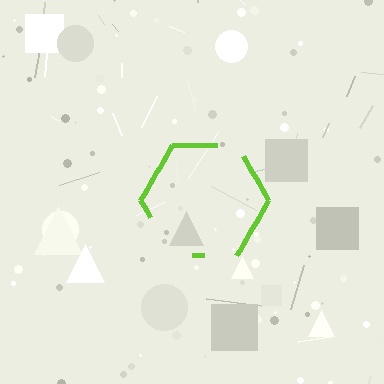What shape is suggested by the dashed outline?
The dashed outline suggests a hexagon.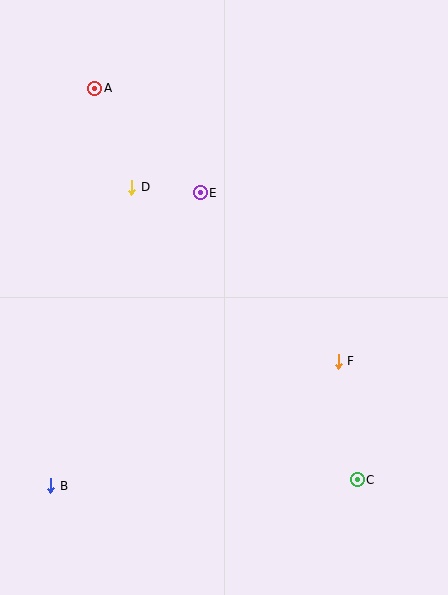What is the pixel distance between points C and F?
The distance between C and F is 120 pixels.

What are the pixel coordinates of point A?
Point A is at (95, 88).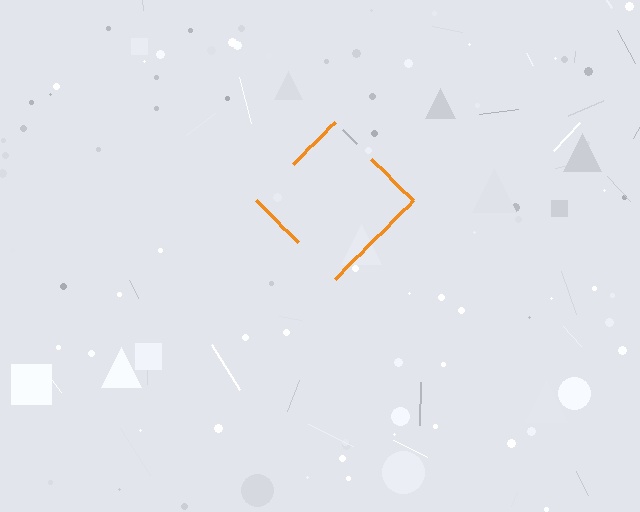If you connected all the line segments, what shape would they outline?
They would outline a diamond.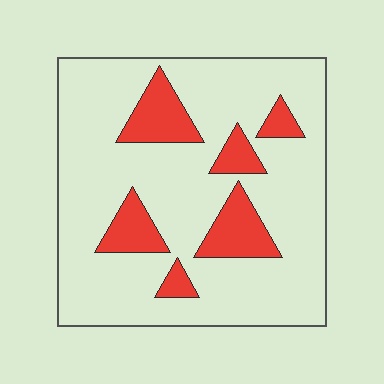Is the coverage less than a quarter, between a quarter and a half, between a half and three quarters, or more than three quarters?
Less than a quarter.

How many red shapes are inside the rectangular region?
6.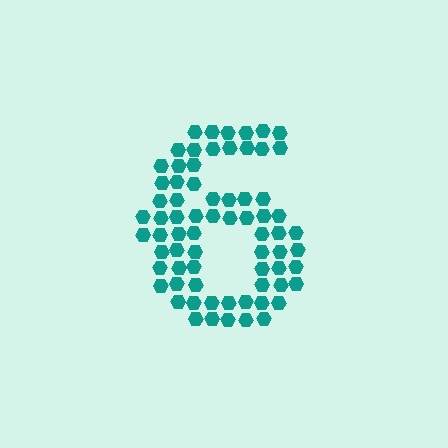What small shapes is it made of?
It is made of small hexagons.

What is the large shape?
The large shape is the digit 6.